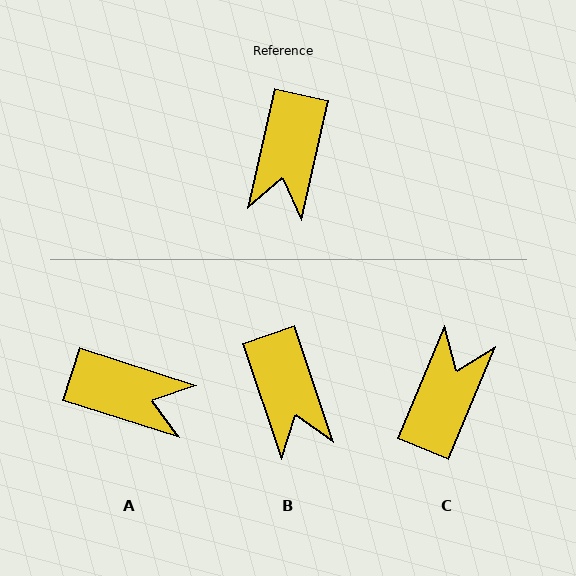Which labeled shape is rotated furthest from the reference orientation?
C, about 170 degrees away.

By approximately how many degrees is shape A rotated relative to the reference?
Approximately 85 degrees counter-clockwise.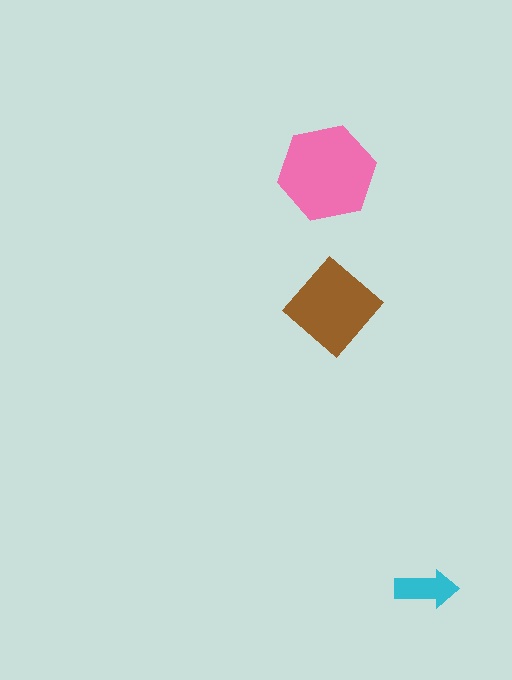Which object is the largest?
The pink hexagon.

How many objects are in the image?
There are 3 objects in the image.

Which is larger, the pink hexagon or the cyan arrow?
The pink hexagon.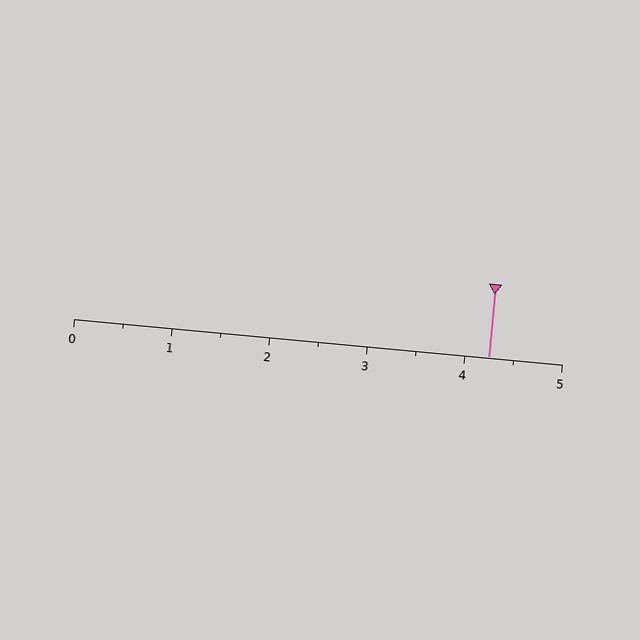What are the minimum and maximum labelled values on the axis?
The axis runs from 0 to 5.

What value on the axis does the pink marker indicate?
The marker indicates approximately 4.2.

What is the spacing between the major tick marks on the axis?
The major ticks are spaced 1 apart.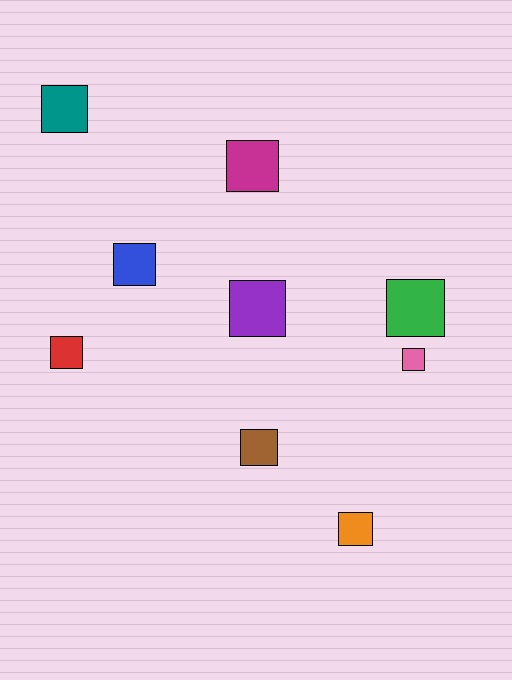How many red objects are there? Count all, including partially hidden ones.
There is 1 red object.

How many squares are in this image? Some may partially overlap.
There are 9 squares.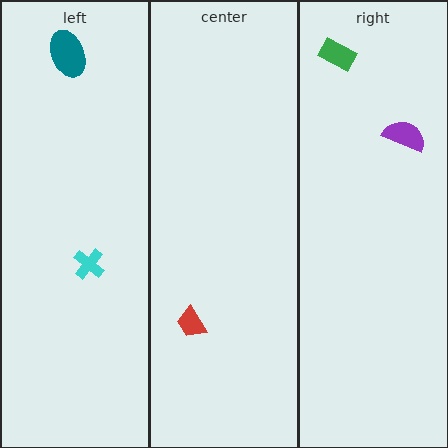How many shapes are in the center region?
1.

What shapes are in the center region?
The red trapezoid.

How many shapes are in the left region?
2.